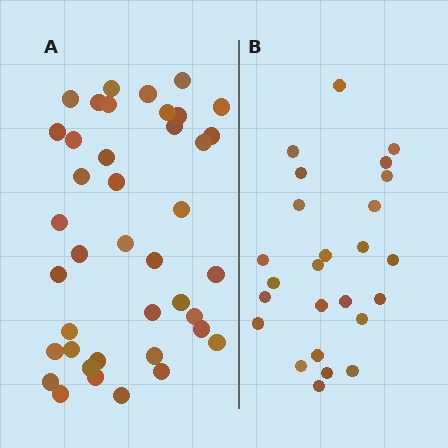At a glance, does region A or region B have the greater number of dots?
Region A (the left region) has more dots.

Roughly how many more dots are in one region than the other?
Region A has approximately 15 more dots than region B.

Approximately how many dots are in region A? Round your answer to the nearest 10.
About 40 dots.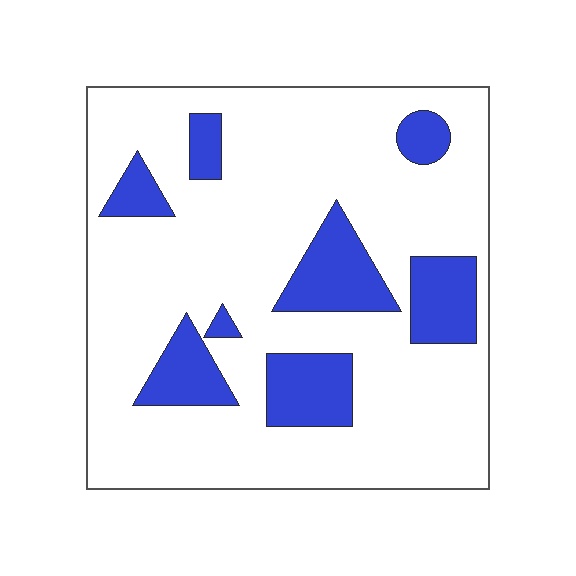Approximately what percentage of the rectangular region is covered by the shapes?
Approximately 20%.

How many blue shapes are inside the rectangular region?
8.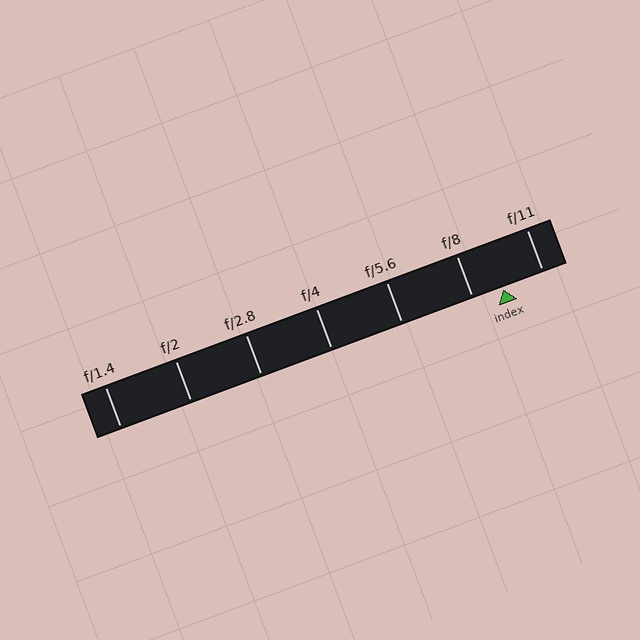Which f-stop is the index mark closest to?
The index mark is closest to f/8.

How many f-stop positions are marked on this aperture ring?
There are 7 f-stop positions marked.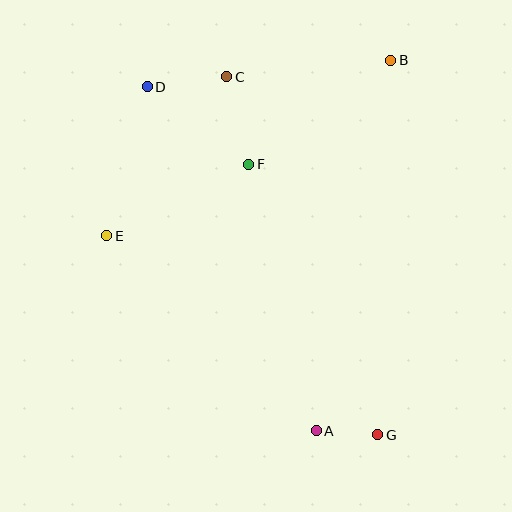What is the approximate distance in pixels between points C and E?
The distance between C and E is approximately 199 pixels.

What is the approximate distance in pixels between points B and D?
The distance between B and D is approximately 245 pixels.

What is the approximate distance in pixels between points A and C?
The distance between A and C is approximately 365 pixels.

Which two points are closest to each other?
Points A and G are closest to each other.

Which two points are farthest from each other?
Points D and G are farthest from each other.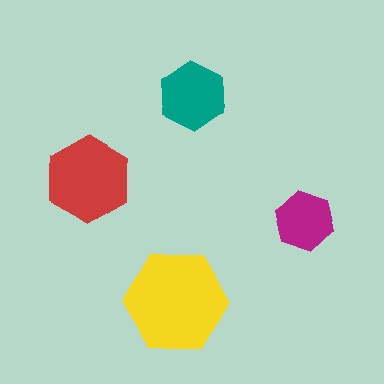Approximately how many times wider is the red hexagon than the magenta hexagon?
About 1.5 times wider.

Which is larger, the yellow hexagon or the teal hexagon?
The yellow one.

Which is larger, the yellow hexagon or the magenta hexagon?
The yellow one.